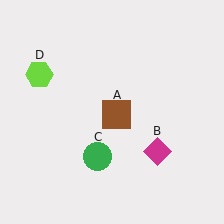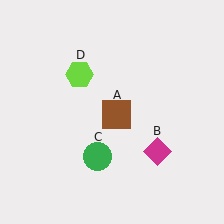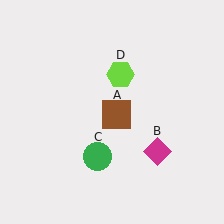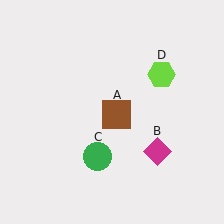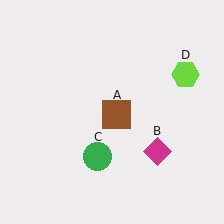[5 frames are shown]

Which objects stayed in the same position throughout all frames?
Brown square (object A) and magenta diamond (object B) and green circle (object C) remained stationary.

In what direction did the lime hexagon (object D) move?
The lime hexagon (object D) moved right.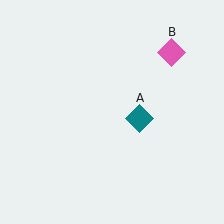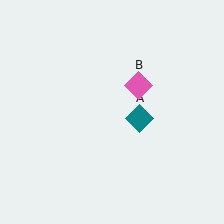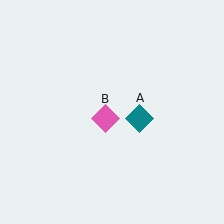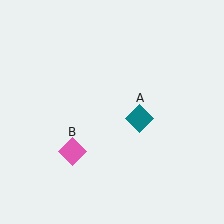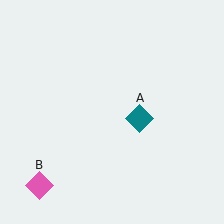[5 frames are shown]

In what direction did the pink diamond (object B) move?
The pink diamond (object B) moved down and to the left.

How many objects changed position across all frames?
1 object changed position: pink diamond (object B).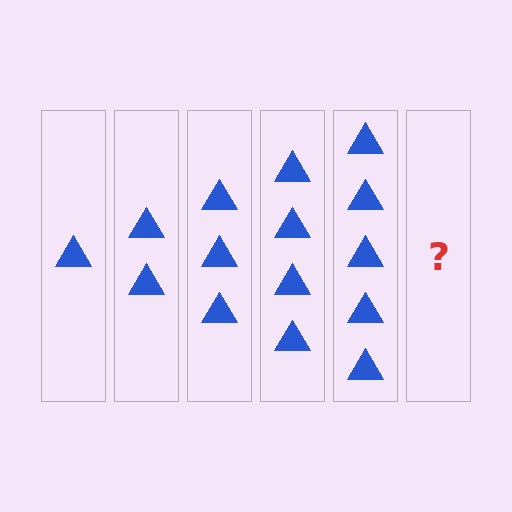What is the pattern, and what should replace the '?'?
The pattern is that each step adds one more triangle. The '?' should be 6 triangles.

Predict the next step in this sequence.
The next step is 6 triangles.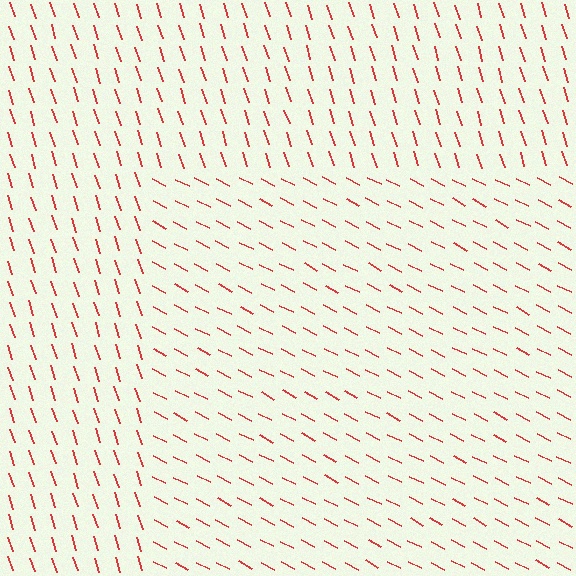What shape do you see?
I see a rectangle.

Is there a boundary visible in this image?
Yes, there is a texture boundary formed by a change in line orientation.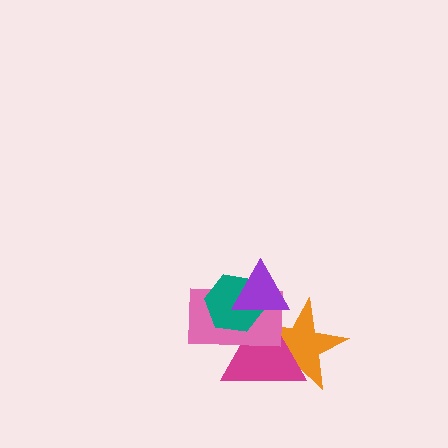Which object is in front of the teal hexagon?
The purple triangle is in front of the teal hexagon.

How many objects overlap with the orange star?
3 objects overlap with the orange star.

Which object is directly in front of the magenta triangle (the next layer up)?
The pink rectangle is directly in front of the magenta triangle.